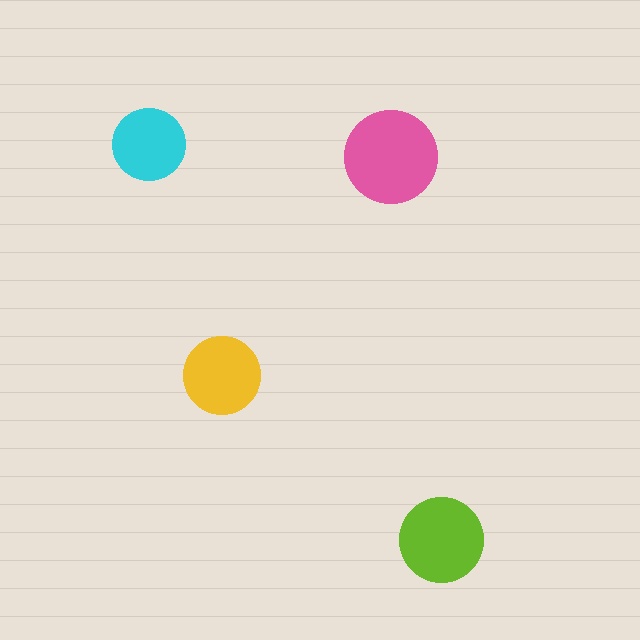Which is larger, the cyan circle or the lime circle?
The lime one.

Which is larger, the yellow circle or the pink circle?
The pink one.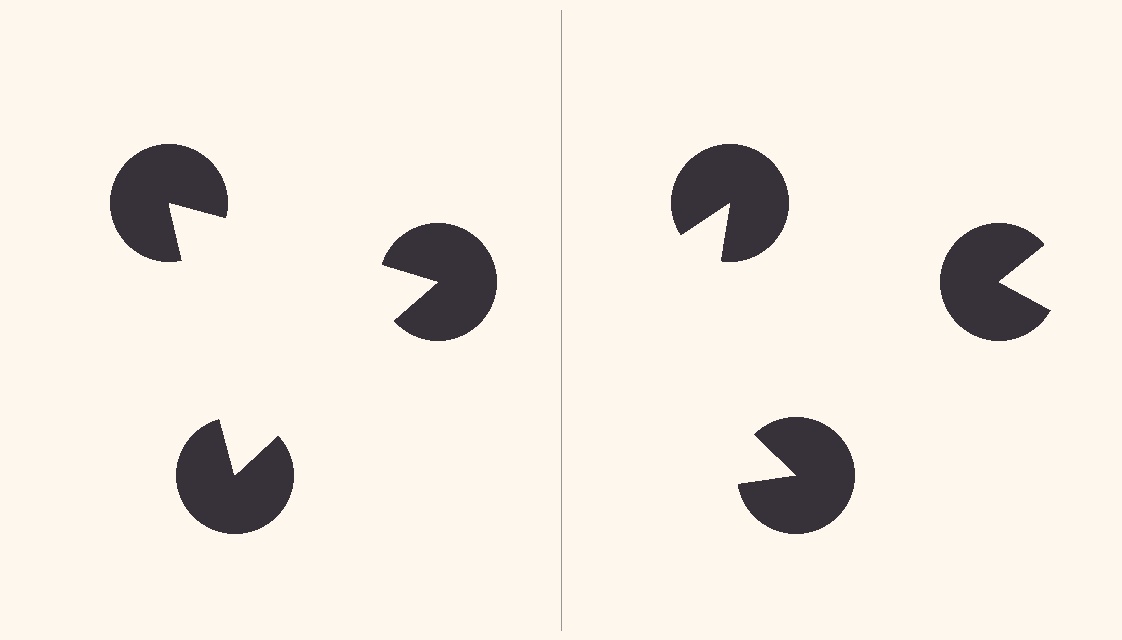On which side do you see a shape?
An illusory triangle appears on the left side. On the right side the wedge cuts are rotated, so no coherent shape forms.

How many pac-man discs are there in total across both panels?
6 — 3 on each side.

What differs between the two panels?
The pac-man discs are positioned identically on both sides; only the wedge orientations differ. On the left they align to a triangle; on the right they are misaligned.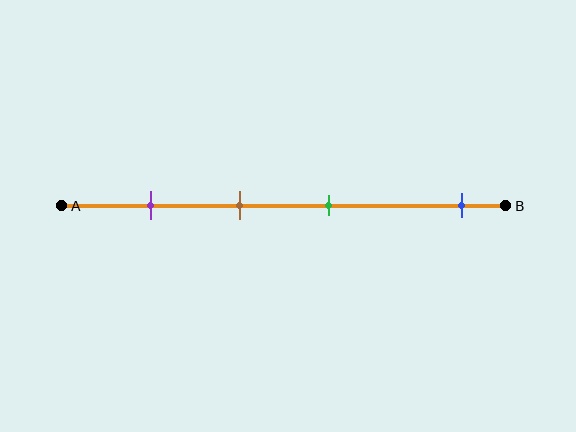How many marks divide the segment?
There are 4 marks dividing the segment.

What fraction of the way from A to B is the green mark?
The green mark is approximately 60% (0.6) of the way from A to B.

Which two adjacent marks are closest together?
The brown and green marks are the closest adjacent pair.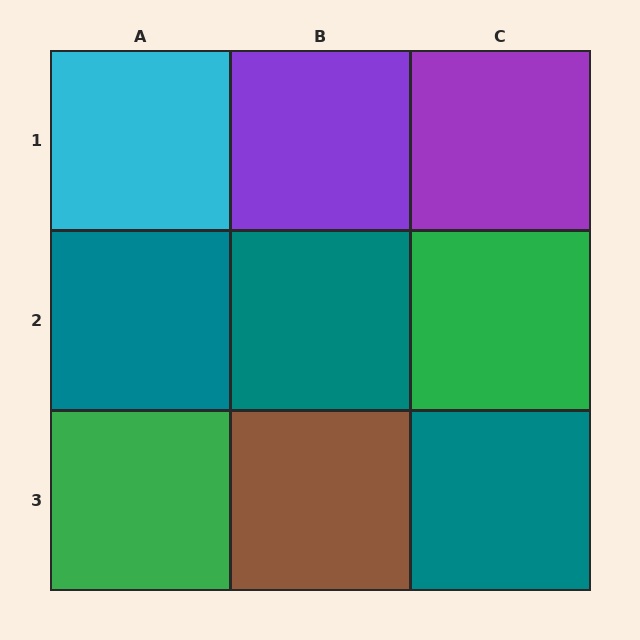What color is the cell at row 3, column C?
Teal.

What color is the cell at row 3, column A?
Green.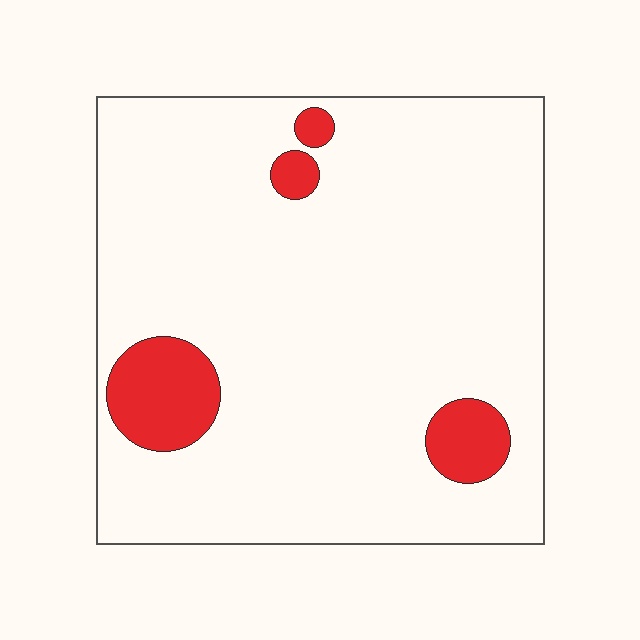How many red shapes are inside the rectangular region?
4.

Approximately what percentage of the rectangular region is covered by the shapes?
Approximately 10%.